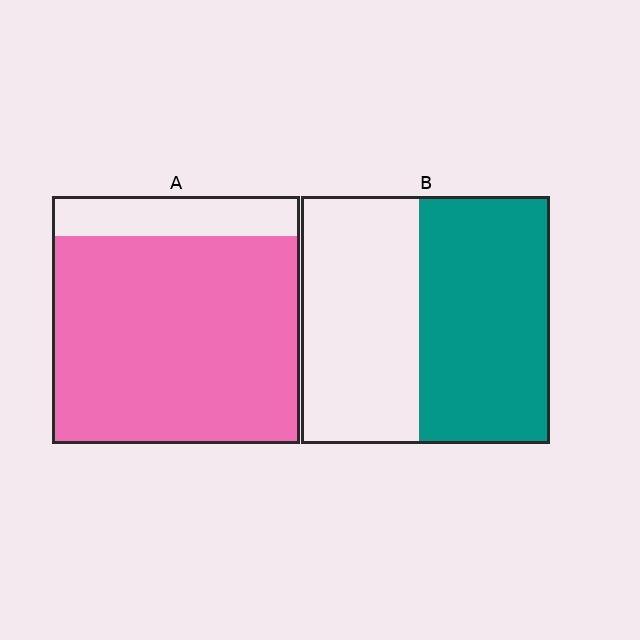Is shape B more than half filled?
Roughly half.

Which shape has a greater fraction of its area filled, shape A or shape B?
Shape A.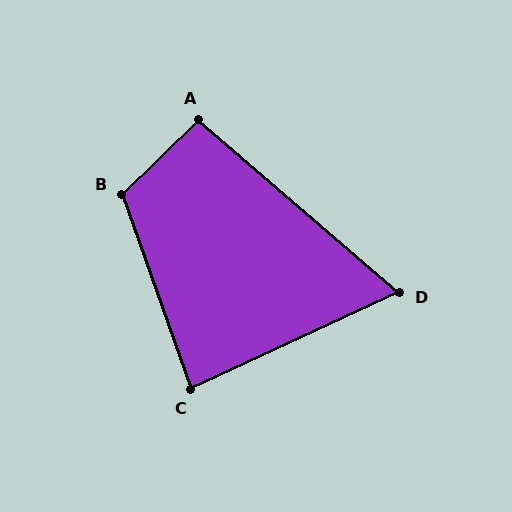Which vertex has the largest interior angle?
B, at approximately 114 degrees.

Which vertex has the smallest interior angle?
D, at approximately 66 degrees.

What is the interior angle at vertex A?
Approximately 95 degrees (obtuse).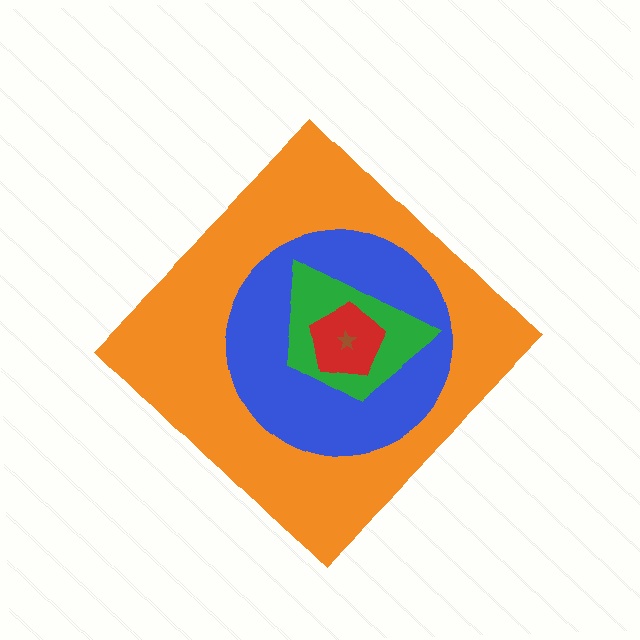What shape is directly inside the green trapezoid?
The red pentagon.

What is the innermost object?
The brown star.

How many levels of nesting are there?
5.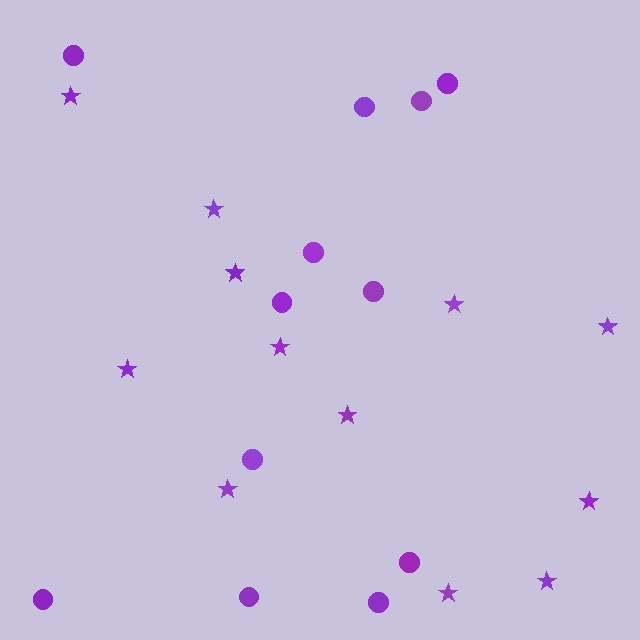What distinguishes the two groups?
There are 2 groups: one group of stars (12) and one group of circles (12).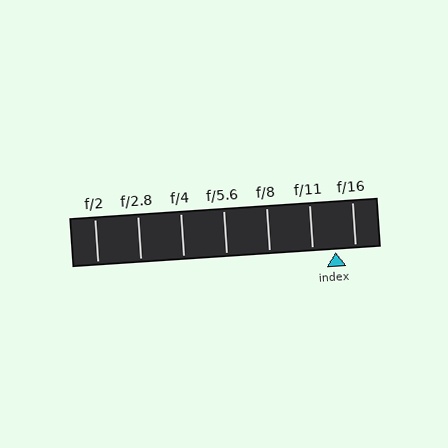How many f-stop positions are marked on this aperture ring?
There are 7 f-stop positions marked.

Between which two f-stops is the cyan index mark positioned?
The index mark is between f/11 and f/16.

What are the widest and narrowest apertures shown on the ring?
The widest aperture shown is f/2 and the narrowest is f/16.